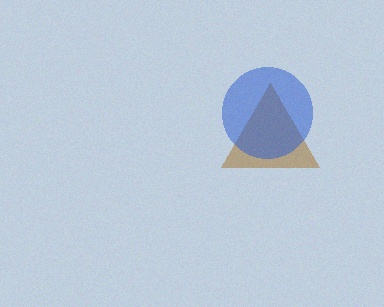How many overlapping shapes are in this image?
There are 2 overlapping shapes in the image.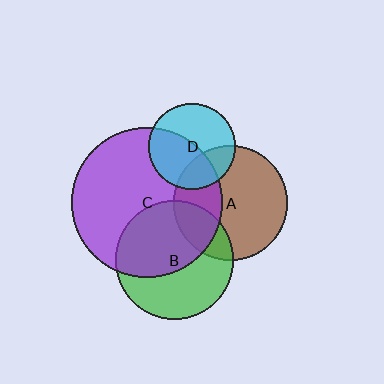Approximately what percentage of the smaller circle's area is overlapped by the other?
Approximately 55%.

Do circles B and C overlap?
Yes.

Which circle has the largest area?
Circle C (purple).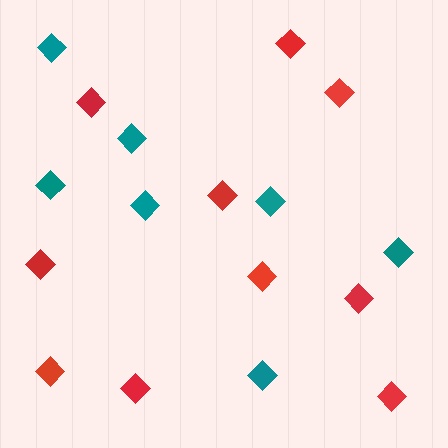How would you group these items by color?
There are 2 groups: one group of teal diamonds (7) and one group of red diamonds (10).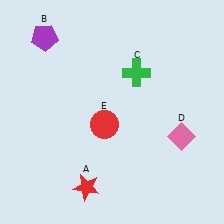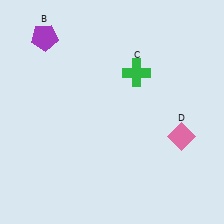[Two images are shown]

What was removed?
The red circle (E), the red star (A) were removed in Image 2.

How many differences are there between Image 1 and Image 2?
There are 2 differences between the two images.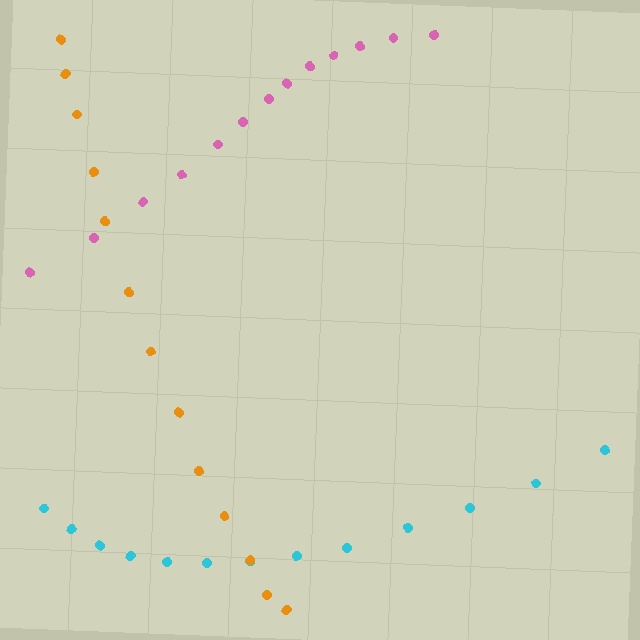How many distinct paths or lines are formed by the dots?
There are 3 distinct paths.